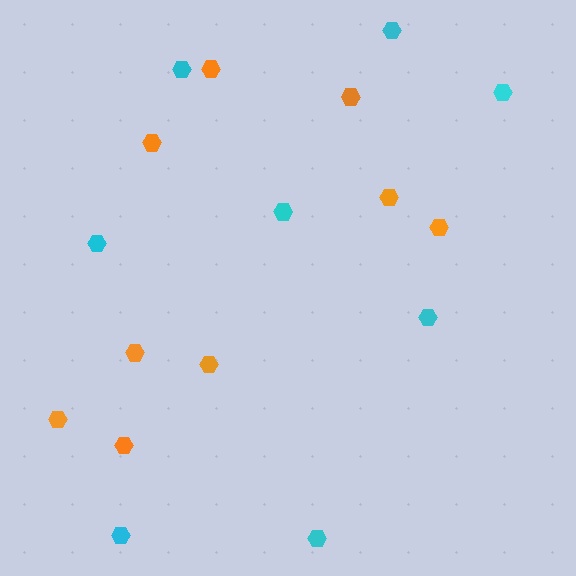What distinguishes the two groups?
There are 2 groups: one group of cyan hexagons (8) and one group of orange hexagons (9).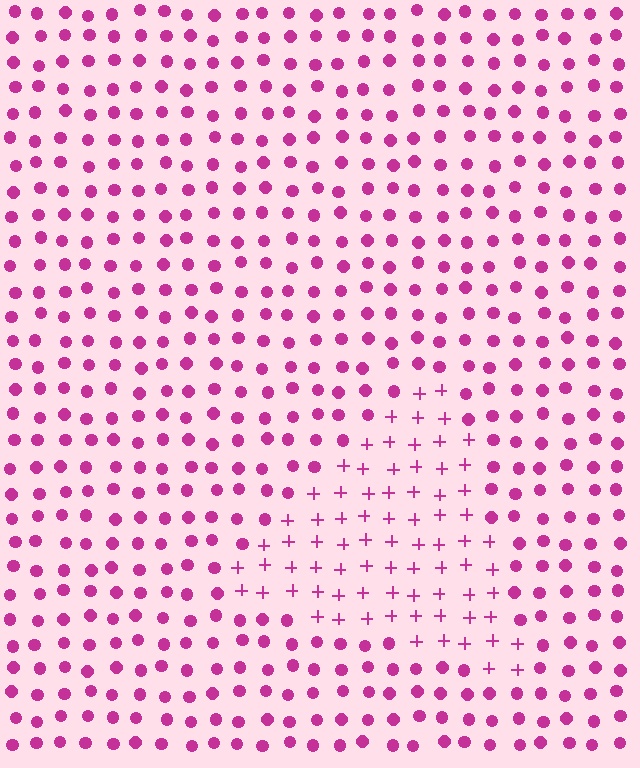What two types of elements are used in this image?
The image uses plus signs inside the triangle region and circles outside it.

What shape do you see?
I see a triangle.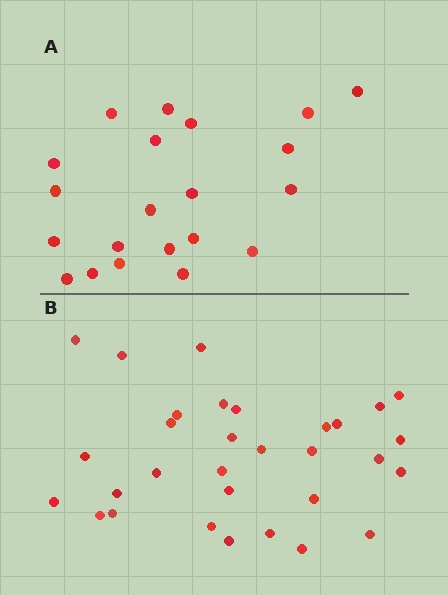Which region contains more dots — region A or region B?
Region B (the bottom region) has more dots.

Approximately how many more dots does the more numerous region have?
Region B has roughly 10 or so more dots than region A.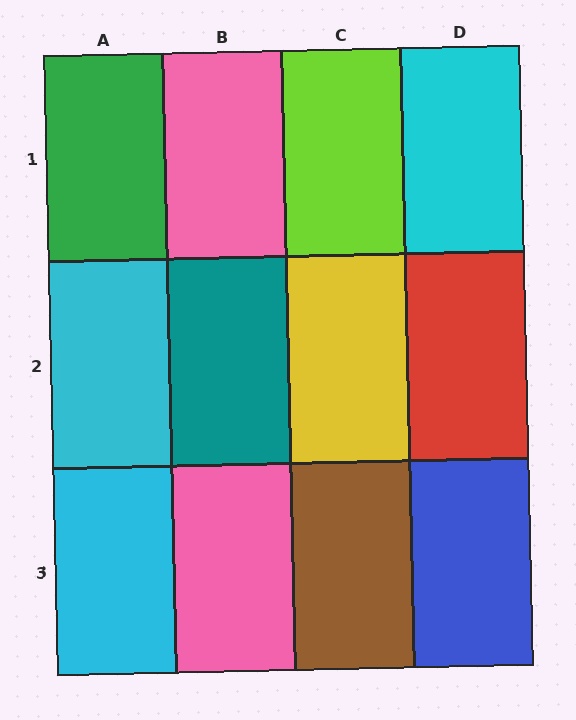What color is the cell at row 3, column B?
Pink.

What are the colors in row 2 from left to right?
Cyan, teal, yellow, red.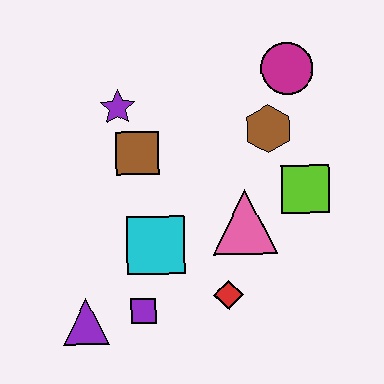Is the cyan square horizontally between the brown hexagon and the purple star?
Yes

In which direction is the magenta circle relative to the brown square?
The magenta circle is to the right of the brown square.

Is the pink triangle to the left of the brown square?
No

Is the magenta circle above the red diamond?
Yes